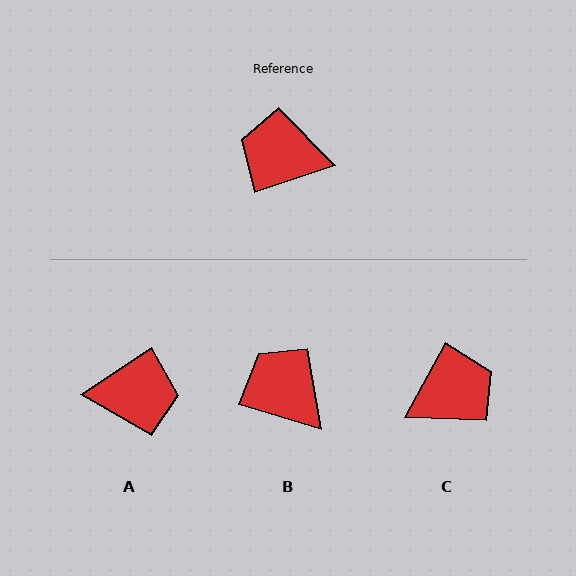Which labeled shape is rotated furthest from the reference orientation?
A, about 165 degrees away.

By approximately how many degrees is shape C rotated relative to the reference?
Approximately 136 degrees clockwise.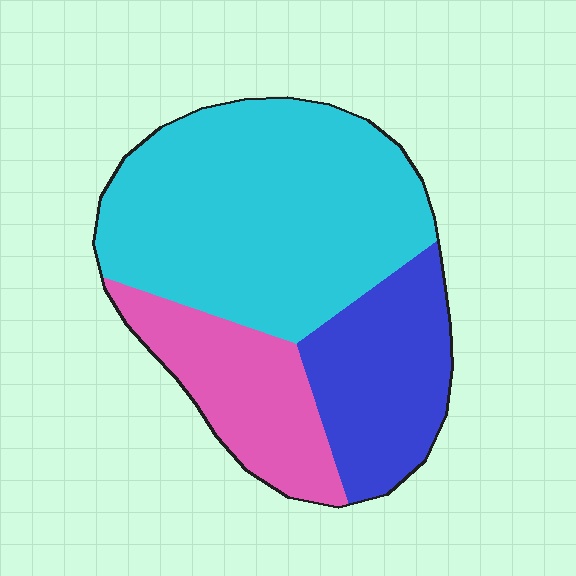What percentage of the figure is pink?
Pink covers around 20% of the figure.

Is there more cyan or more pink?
Cyan.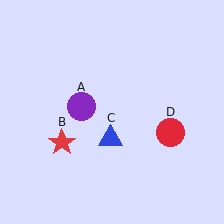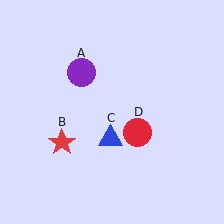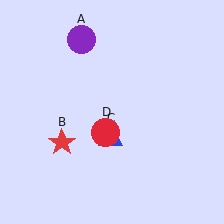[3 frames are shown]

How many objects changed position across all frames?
2 objects changed position: purple circle (object A), red circle (object D).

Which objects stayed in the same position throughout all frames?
Red star (object B) and blue triangle (object C) remained stationary.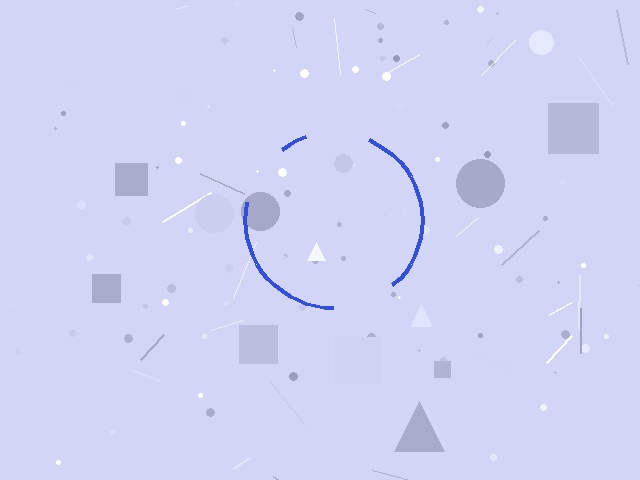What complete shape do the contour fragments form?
The contour fragments form a circle.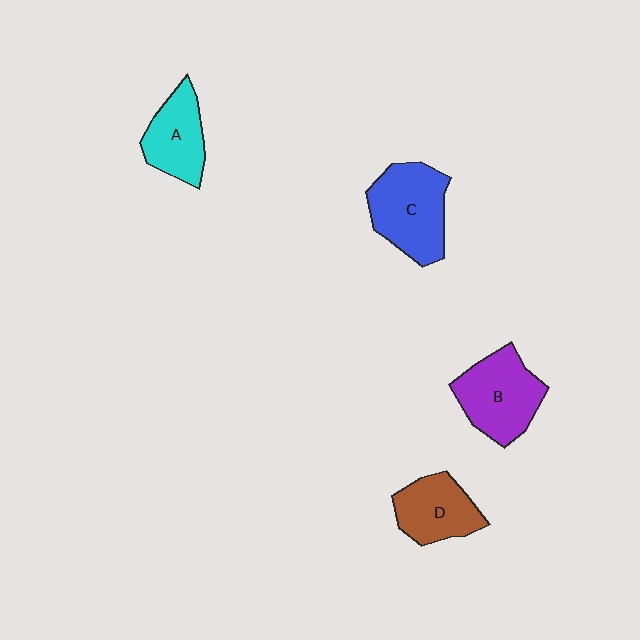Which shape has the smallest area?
Shape A (cyan).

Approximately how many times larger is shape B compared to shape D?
Approximately 1.3 times.